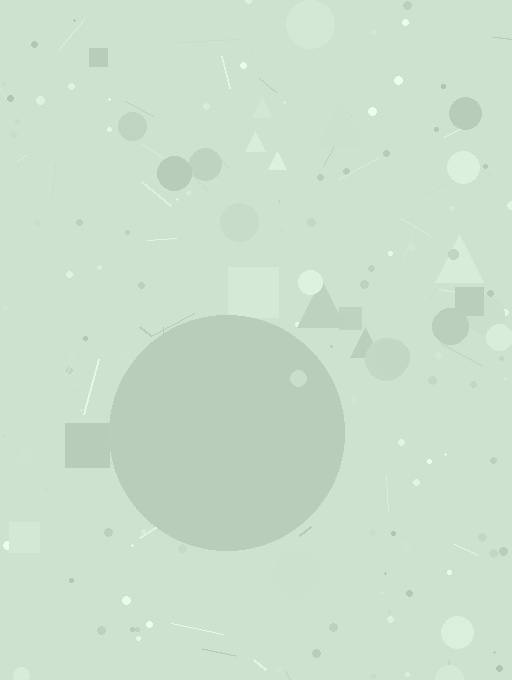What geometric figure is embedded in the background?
A circle is embedded in the background.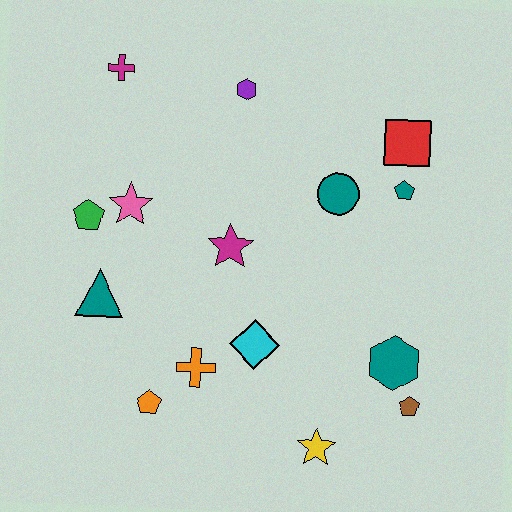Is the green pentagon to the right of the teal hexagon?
No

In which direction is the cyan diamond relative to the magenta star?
The cyan diamond is below the magenta star.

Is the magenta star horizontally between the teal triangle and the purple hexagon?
Yes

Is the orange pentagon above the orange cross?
No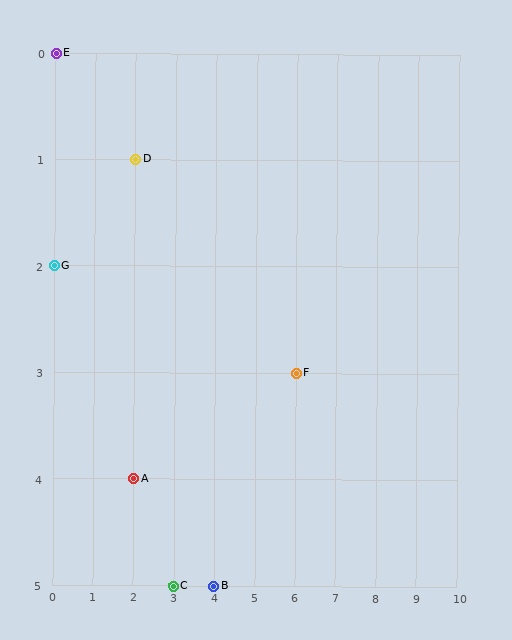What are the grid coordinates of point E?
Point E is at grid coordinates (0, 0).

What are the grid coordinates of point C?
Point C is at grid coordinates (3, 5).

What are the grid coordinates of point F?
Point F is at grid coordinates (6, 3).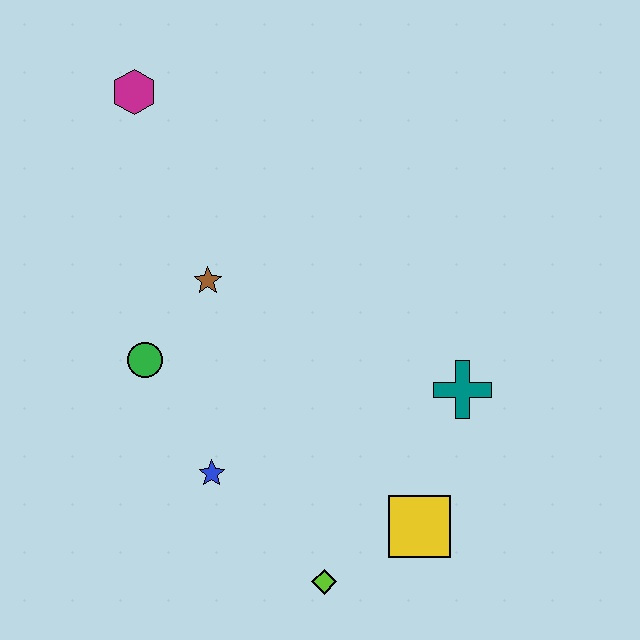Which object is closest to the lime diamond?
The yellow square is closest to the lime diamond.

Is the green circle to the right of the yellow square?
No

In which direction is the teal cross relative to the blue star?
The teal cross is to the right of the blue star.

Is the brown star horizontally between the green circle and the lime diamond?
Yes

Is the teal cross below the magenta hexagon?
Yes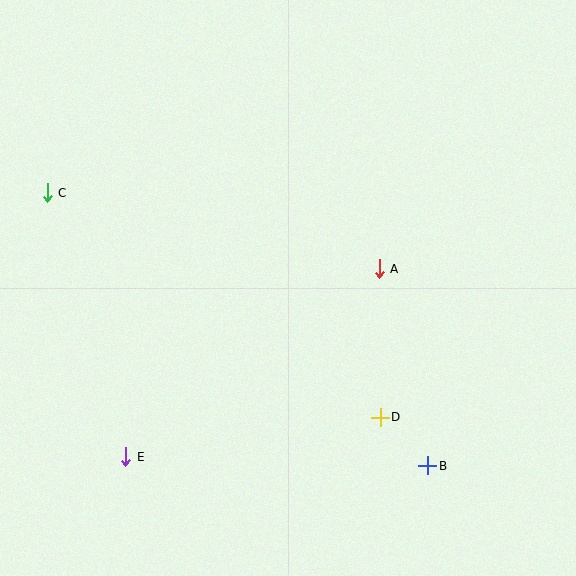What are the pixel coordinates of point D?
Point D is at (380, 417).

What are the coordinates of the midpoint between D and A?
The midpoint between D and A is at (380, 343).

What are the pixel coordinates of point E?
Point E is at (126, 457).